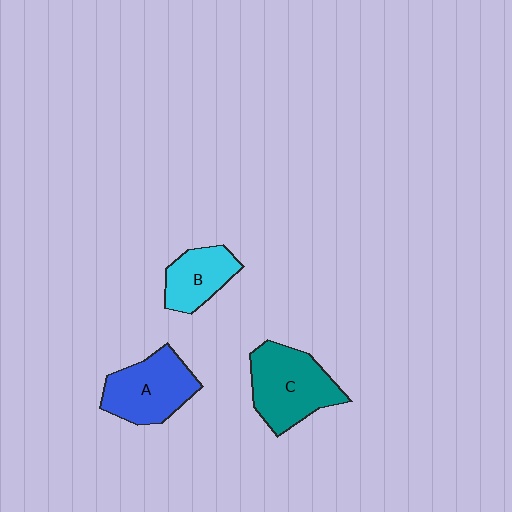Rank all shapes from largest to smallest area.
From largest to smallest: C (teal), A (blue), B (cyan).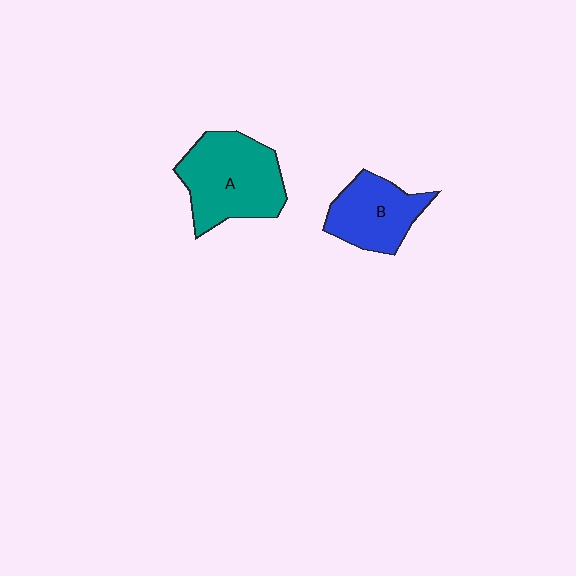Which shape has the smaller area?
Shape B (blue).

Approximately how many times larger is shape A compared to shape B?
Approximately 1.4 times.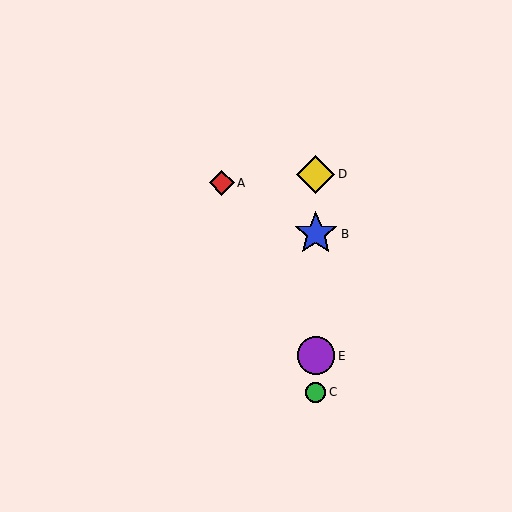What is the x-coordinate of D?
Object D is at x≈316.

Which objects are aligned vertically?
Objects B, C, D, E are aligned vertically.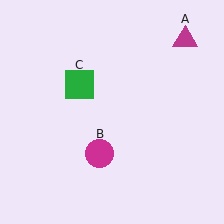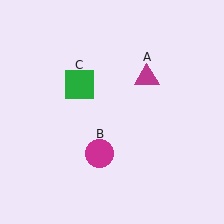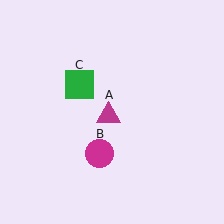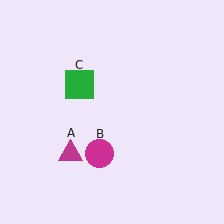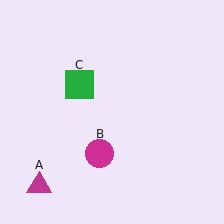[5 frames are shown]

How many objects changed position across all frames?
1 object changed position: magenta triangle (object A).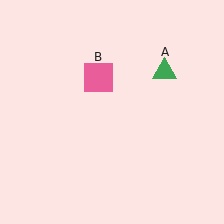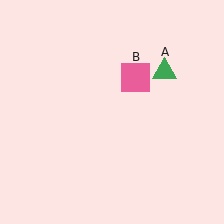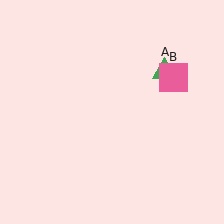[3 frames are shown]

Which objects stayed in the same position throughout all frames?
Green triangle (object A) remained stationary.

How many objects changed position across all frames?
1 object changed position: pink square (object B).